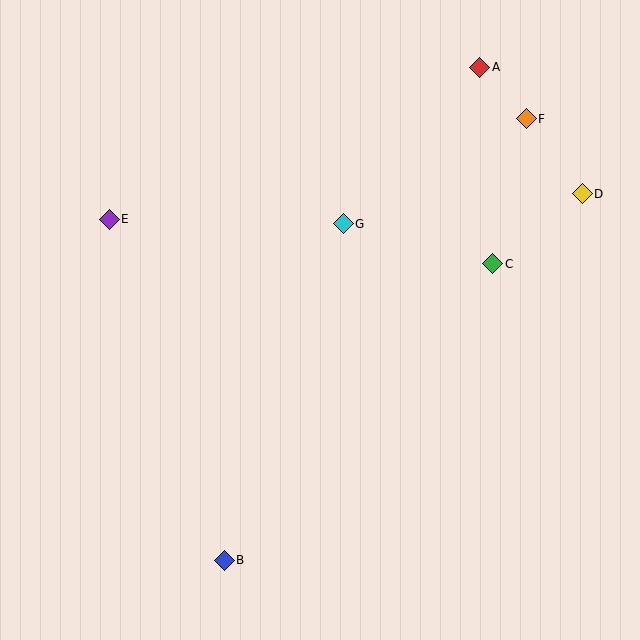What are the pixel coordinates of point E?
Point E is at (109, 219).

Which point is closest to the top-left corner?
Point E is closest to the top-left corner.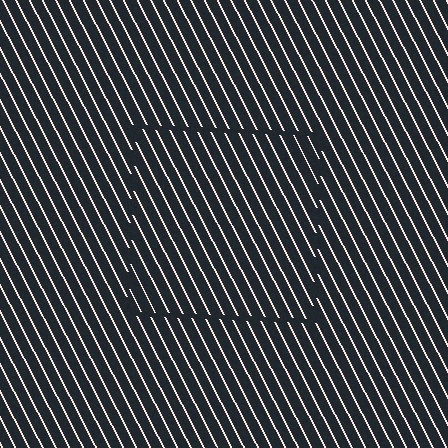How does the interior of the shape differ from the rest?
The interior of the shape contains the same grating, shifted by half a period — the contour is defined by the phase discontinuity where line-ends from the inner and outer gratings abut.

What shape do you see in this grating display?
An illusory square. The interior of the shape contains the same grating, shifted by half a period — the contour is defined by the phase discontinuity where line-ends from the inner and outer gratings abut.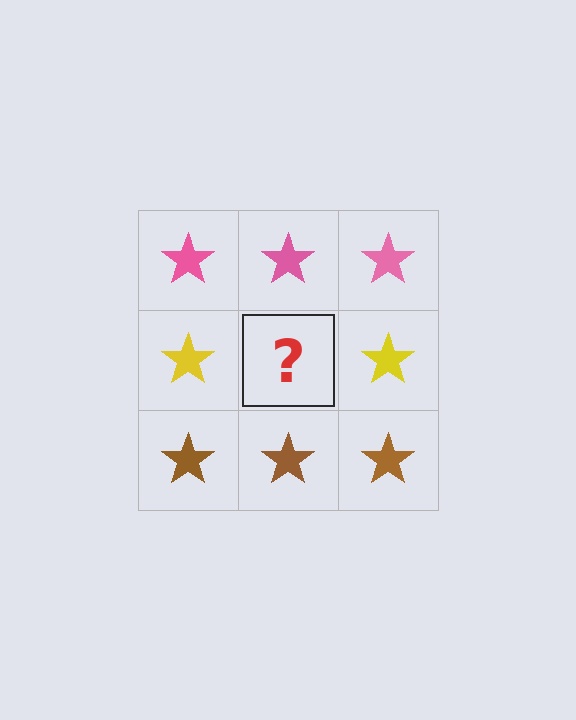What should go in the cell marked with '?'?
The missing cell should contain a yellow star.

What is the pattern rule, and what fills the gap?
The rule is that each row has a consistent color. The gap should be filled with a yellow star.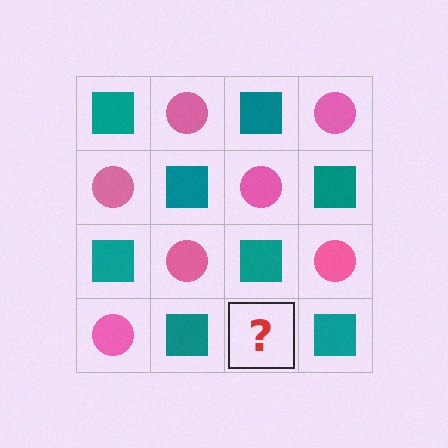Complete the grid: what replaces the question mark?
The question mark should be replaced with a pink circle.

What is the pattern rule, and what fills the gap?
The rule is that it alternates teal square and pink circle in a checkerboard pattern. The gap should be filled with a pink circle.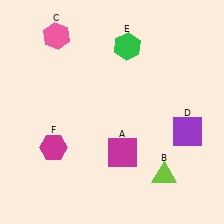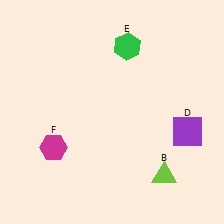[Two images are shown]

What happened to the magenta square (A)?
The magenta square (A) was removed in Image 2. It was in the bottom-right area of Image 1.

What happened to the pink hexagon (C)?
The pink hexagon (C) was removed in Image 2. It was in the top-left area of Image 1.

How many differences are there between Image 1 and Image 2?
There are 2 differences between the two images.